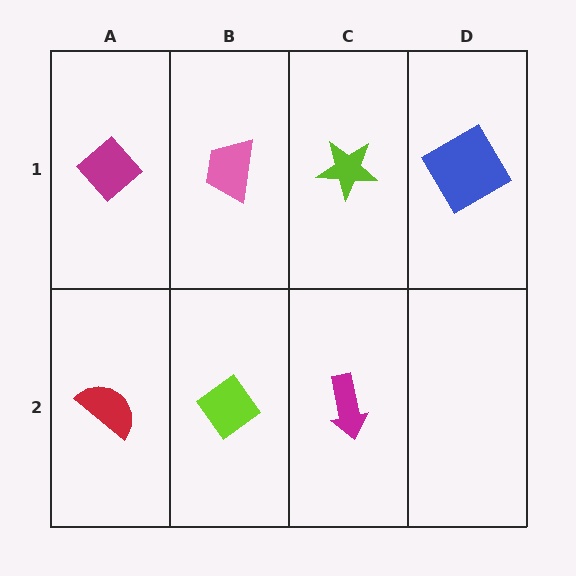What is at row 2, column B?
A lime diamond.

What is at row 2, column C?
A magenta arrow.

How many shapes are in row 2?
3 shapes.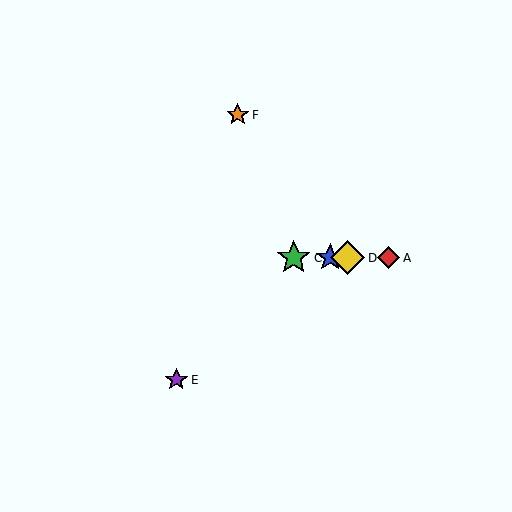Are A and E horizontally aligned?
No, A is at y≈258 and E is at y≈380.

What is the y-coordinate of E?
Object E is at y≈380.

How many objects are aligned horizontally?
4 objects (A, B, C, D) are aligned horizontally.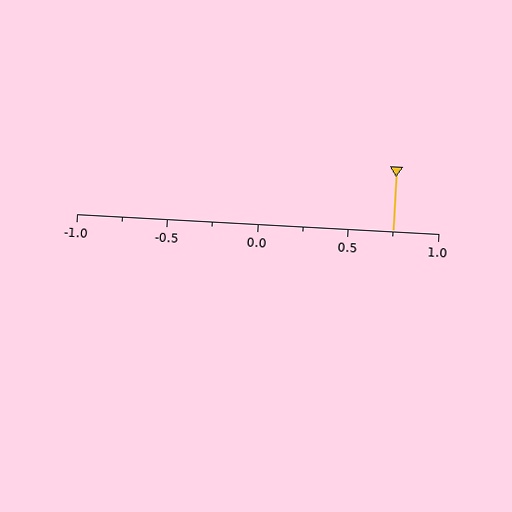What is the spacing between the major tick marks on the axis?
The major ticks are spaced 0.5 apart.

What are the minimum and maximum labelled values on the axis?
The axis runs from -1.0 to 1.0.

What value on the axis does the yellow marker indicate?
The marker indicates approximately 0.75.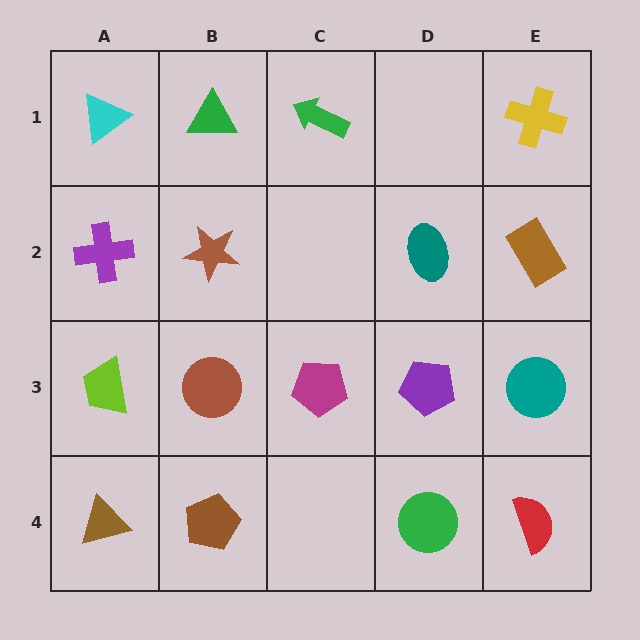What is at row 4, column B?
A brown pentagon.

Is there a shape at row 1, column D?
No, that cell is empty.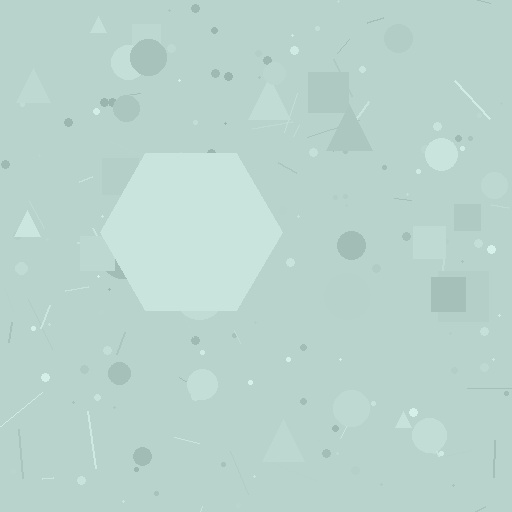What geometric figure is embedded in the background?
A hexagon is embedded in the background.